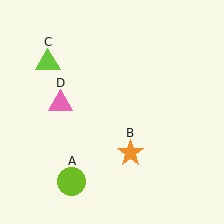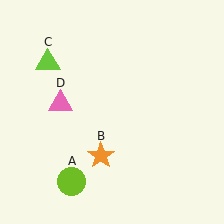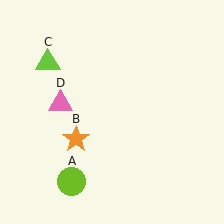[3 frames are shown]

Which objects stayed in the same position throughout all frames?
Lime circle (object A) and lime triangle (object C) and pink triangle (object D) remained stationary.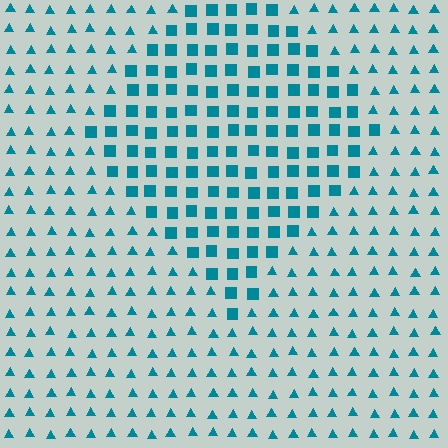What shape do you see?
I see a diamond.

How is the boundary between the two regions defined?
The boundary is defined by a change in element shape: squares inside vs. triangles outside. All elements share the same color and spacing.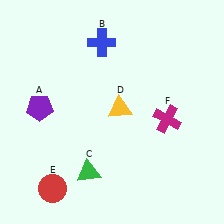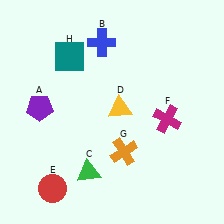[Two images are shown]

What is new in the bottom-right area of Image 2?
An orange cross (G) was added in the bottom-right area of Image 2.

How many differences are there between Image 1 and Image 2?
There are 2 differences between the two images.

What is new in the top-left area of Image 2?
A teal square (H) was added in the top-left area of Image 2.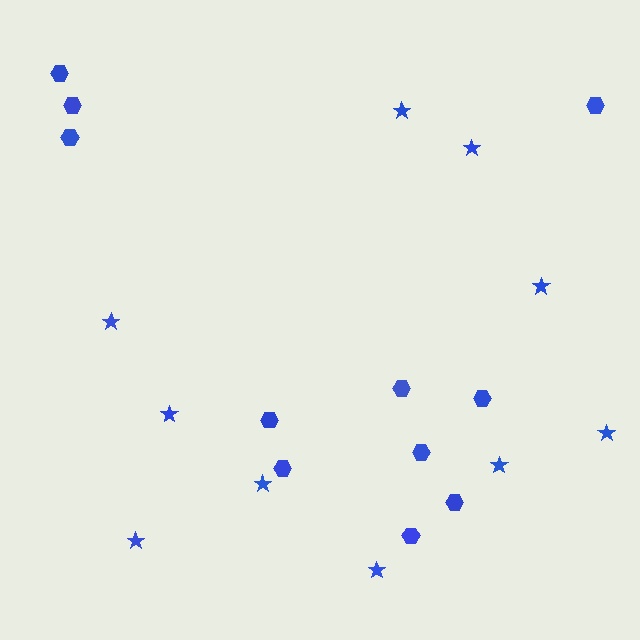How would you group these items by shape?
There are 2 groups: one group of hexagons (11) and one group of stars (10).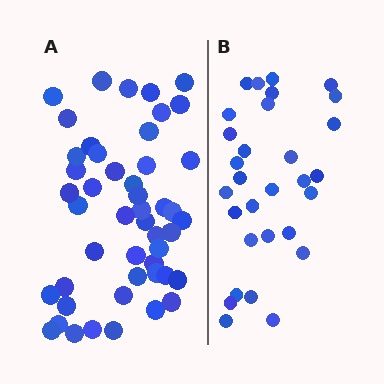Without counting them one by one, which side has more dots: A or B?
Region A (the left region) has more dots.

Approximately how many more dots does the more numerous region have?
Region A has approximately 20 more dots than region B.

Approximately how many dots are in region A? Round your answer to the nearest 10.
About 50 dots. (The exact count is 48, which rounds to 50.)